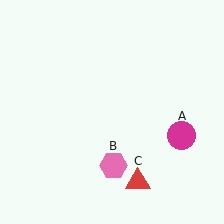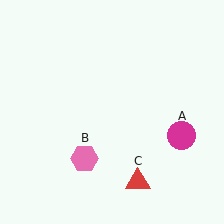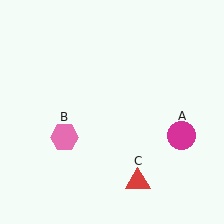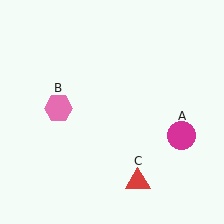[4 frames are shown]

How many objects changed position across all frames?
1 object changed position: pink hexagon (object B).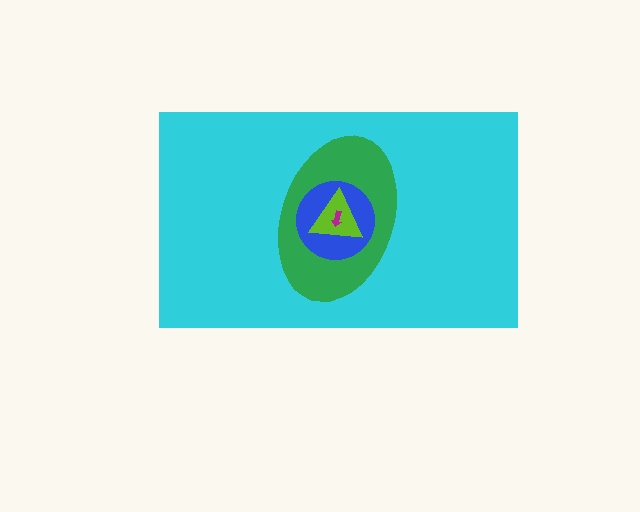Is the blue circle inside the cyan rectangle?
Yes.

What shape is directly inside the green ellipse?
The blue circle.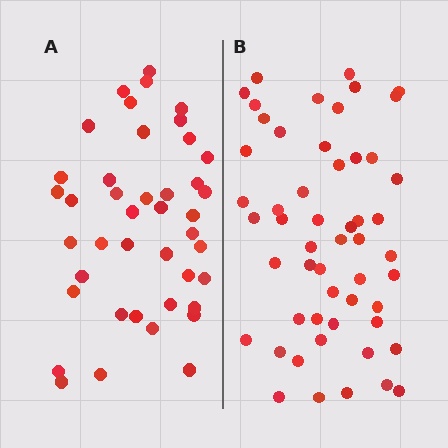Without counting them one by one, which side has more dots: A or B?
Region B (the right region) has more dots.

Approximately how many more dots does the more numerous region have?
Region B has roughly 12 or so more dots than region A.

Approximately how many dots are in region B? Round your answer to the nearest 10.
About 50 dots. (The exact count is 53, which rounds to 50.)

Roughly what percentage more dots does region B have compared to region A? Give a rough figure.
About 25% more.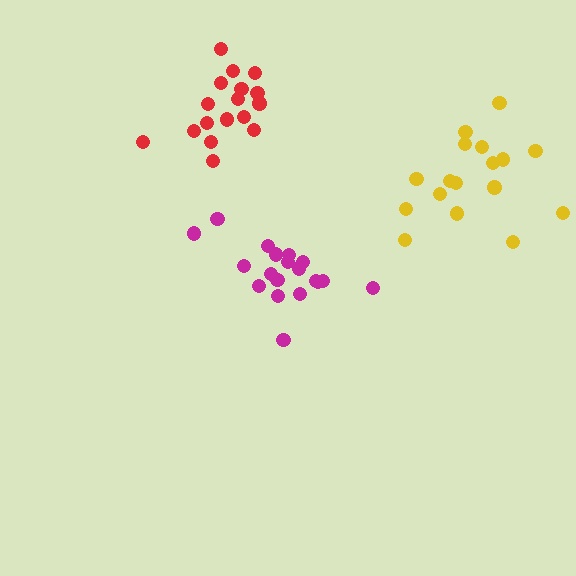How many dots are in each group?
Group 1: 19 dots, Group 2: 17 dots, Group 3: 17 dots (53 total).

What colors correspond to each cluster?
The clusters are colored: magenta, red, yellow.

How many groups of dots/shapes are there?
There are 3 groups.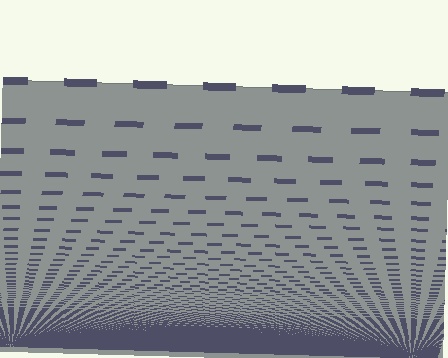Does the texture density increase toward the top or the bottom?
Density increases toward the bottom.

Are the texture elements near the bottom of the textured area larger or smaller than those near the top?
Smaller. The gradient is inverted — elements near the bottom are smaller and denser.